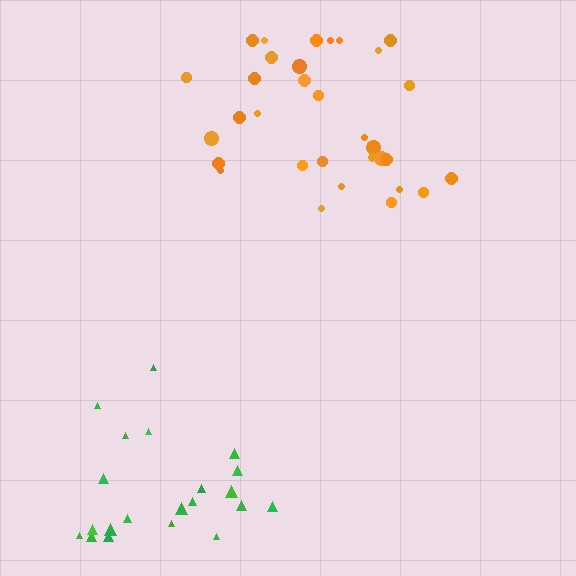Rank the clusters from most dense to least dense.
orange, green.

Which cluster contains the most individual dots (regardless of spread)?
Orange (32).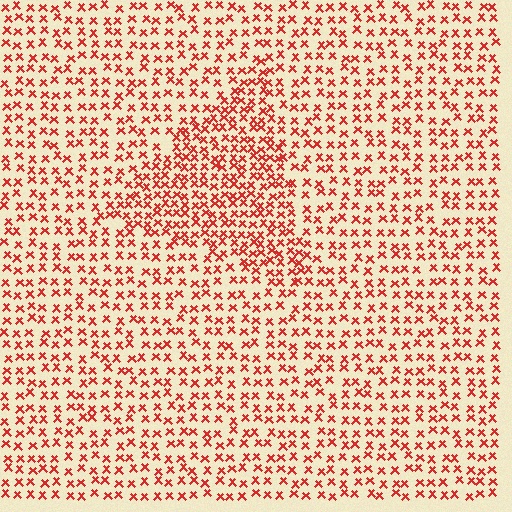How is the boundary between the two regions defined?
The boundary is defined by a change in element density (approximately 1.7x ratio). All elements are the same color, size, and shape.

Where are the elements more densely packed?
The elements are more densely packed inside the triangle boundary.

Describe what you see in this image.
The image contains small red elements arranged at two different densities. A triangle-shaped region is visible where the elements are more densely packed than the surrounding area.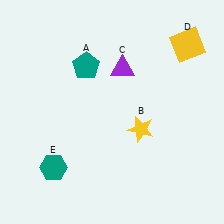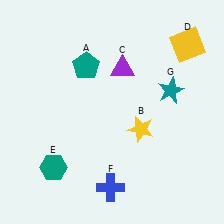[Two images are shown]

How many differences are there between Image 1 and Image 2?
There are 2 differences between the two images.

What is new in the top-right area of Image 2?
A teal star (G) was added in the top-right area of Image 2.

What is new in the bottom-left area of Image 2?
A blue cross (F) was added in the bottom-left area of Image 2.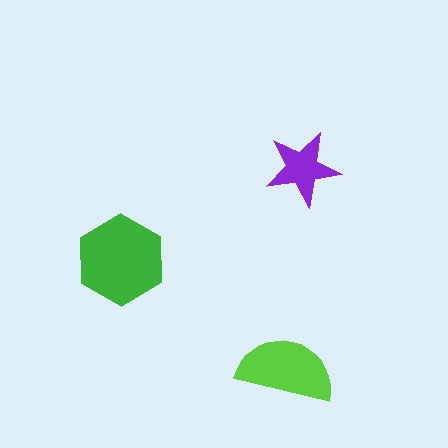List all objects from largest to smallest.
The green hexagon, the lime semicircle, the purple star.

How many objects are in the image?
There are 3 objects in the image.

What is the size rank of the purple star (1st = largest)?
3rd.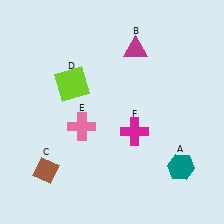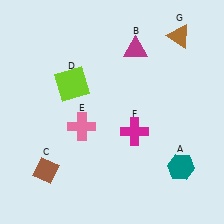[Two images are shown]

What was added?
A brown triangle (G) was added in Image 2.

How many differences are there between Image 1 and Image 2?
There is 1 difference between the two images.